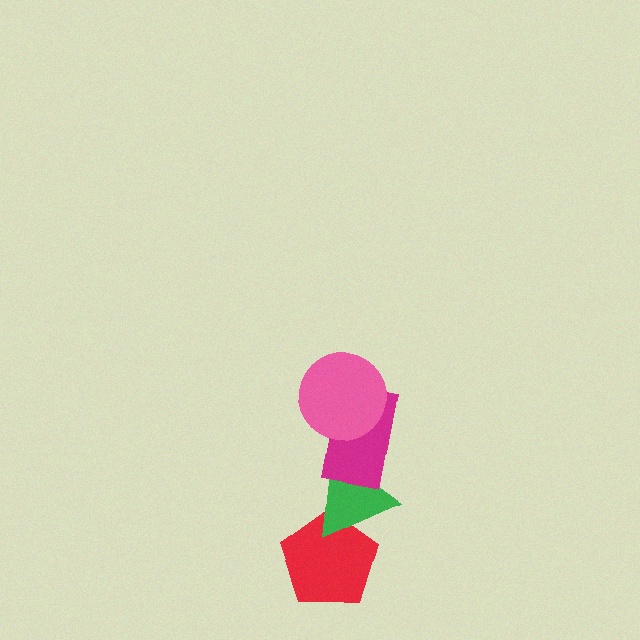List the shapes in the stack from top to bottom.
From top to bottom: the pink circle, the magenta rectangle, the green triangle, the red pentagon.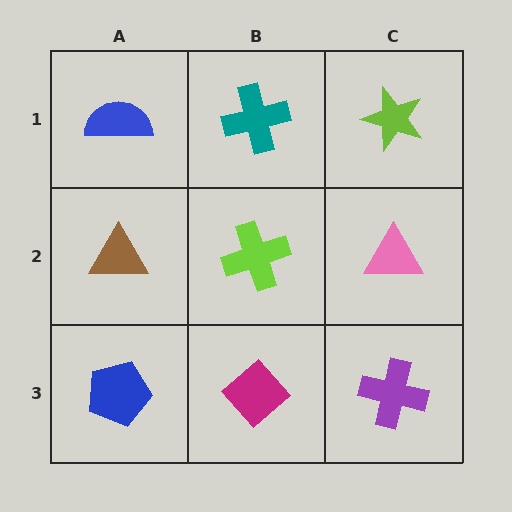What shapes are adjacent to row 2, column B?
A teal cross (row 1, column B), a magenta diamond (row 3, column B), a brown triangle (row 2, column A), a pink triangle (row 2, column C).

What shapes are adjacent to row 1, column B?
A lime cross (row 2, column B), a blue semicircle (row 1, column A), a lime star (row 1, column C).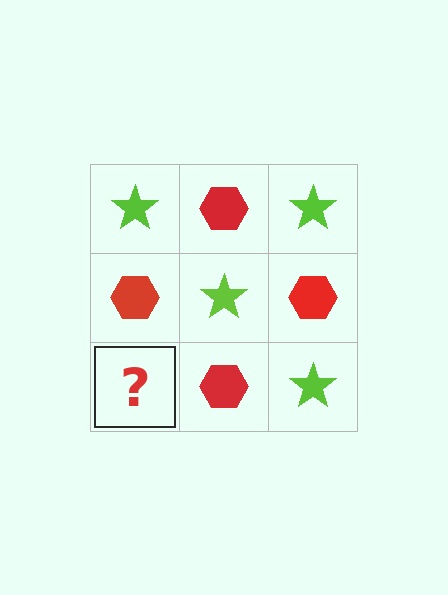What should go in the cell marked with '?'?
The missing cell should contain a lime star.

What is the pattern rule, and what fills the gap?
The rule is that it alternates lime star and red hexagon in a checkerboard pattern. The gap should be filled with a lime star.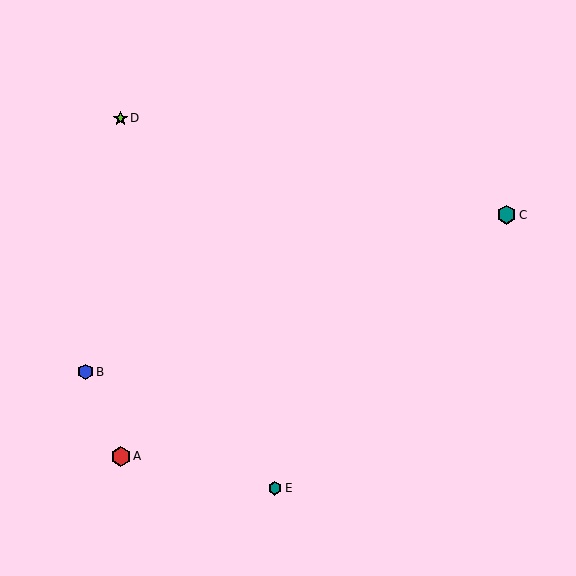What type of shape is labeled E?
Shape E is a teal hexagon.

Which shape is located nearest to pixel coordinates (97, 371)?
The blue hexagon (labeled B) at (86, 372) is nearest to that location.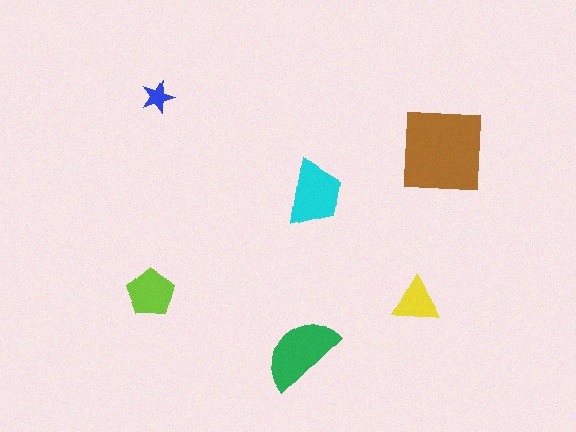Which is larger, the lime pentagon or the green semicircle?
The green semicircle.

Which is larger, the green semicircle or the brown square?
The brown square.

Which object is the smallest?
The blue star.